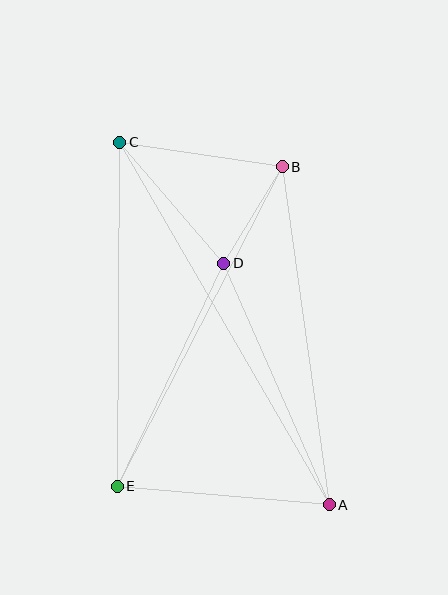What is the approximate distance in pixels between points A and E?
The distance between A and E is approximately 213 pixels.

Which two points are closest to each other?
Points B and D are closest to each other.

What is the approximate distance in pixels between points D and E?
The distance between D and E is approximately 247 pixels.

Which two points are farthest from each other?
Points A and C are farthest from each other.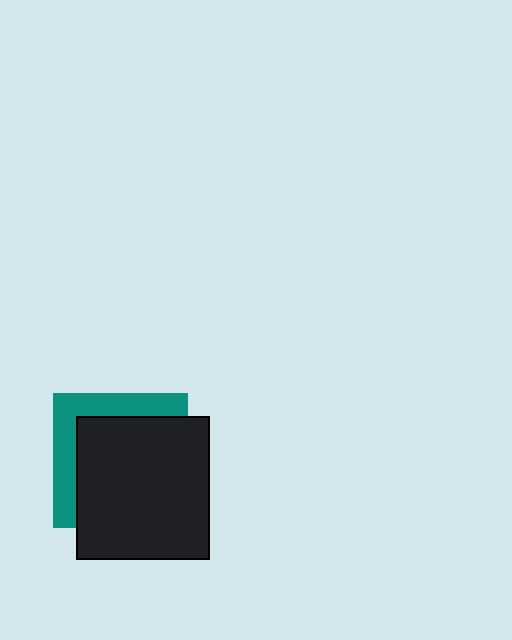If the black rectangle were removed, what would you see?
You would see the complete teal square.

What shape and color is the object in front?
The object in front is a black rectangle.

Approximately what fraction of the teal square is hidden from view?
Roughly 70% of the teal square is hidden behind the black rectangle.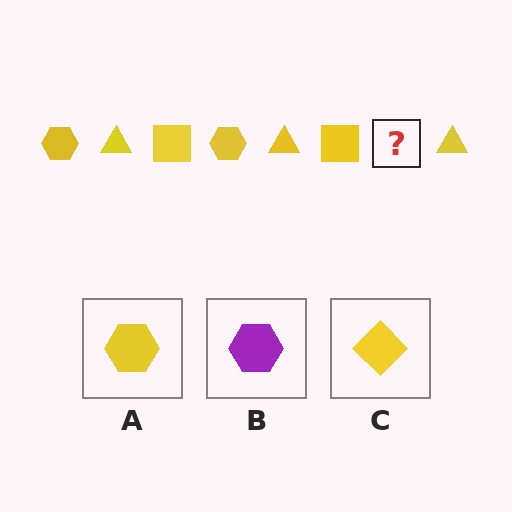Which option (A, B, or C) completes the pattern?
A.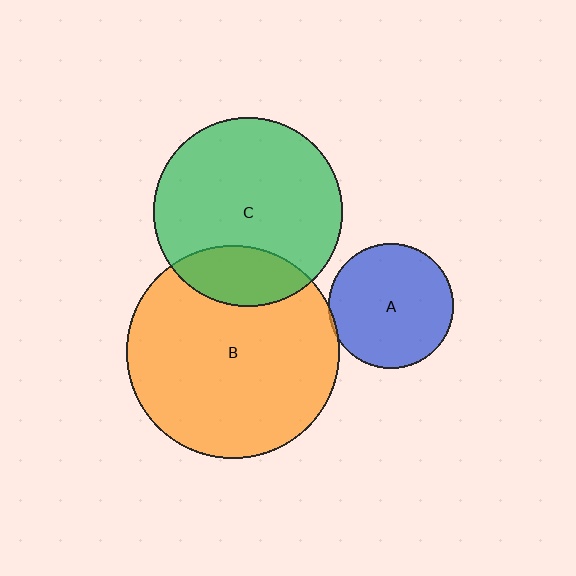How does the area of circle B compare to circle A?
Approximately 2.9 times.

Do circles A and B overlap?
Yes.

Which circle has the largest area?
Circle B (orange).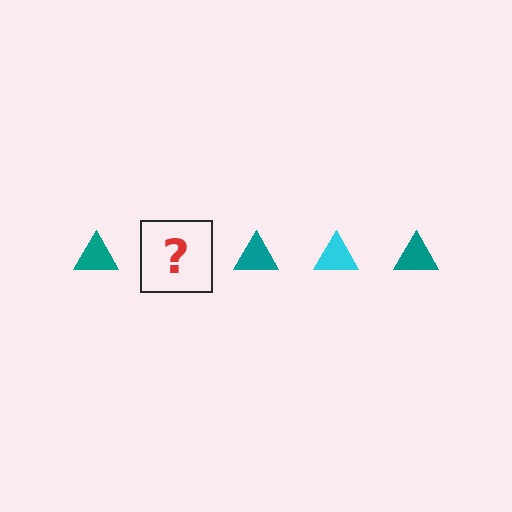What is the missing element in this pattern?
The missing element is a cyan triangle.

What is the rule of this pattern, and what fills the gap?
The rule is that the pattern cycles through teal, cyan triangles. The gap should be filled with a cyan triangle.